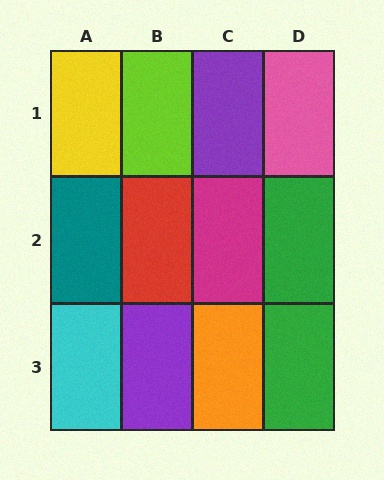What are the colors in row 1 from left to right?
Yellow, lime, purple, pink.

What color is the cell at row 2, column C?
Magenta.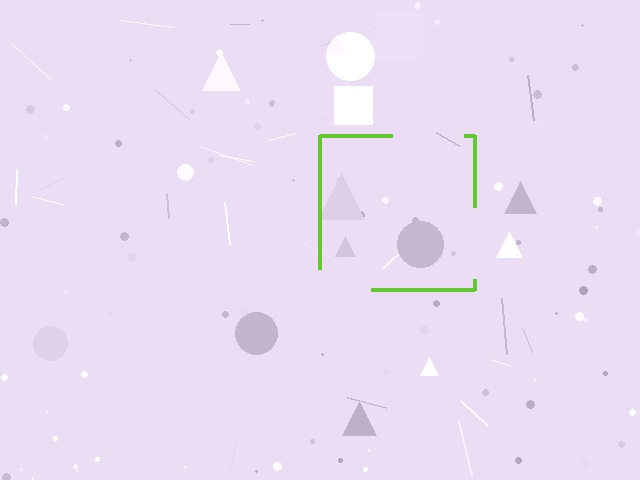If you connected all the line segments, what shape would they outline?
They would outline a square.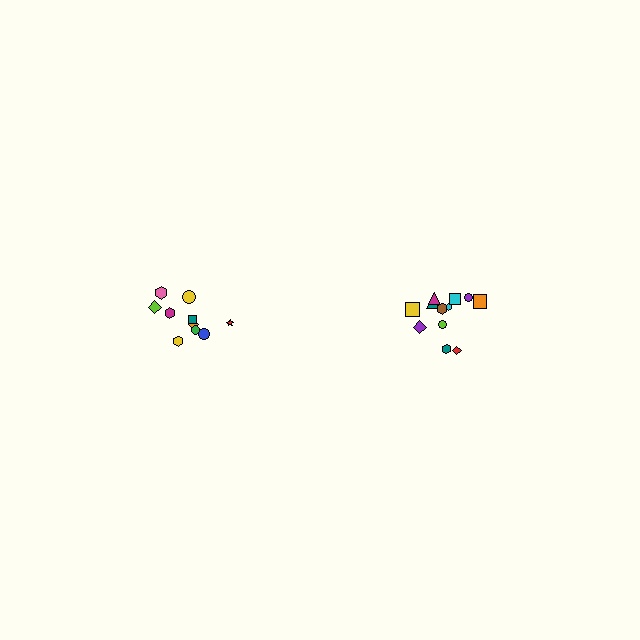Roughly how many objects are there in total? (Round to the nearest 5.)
Roughly 20 objects in total.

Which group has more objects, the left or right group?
The right group.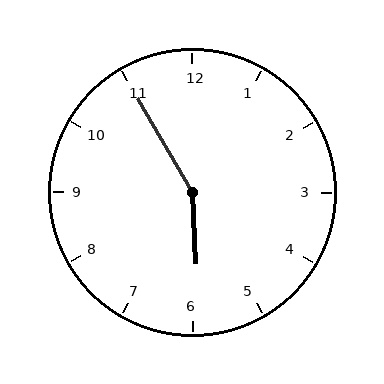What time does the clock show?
5:55.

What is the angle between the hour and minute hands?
Approximately 152 degrees.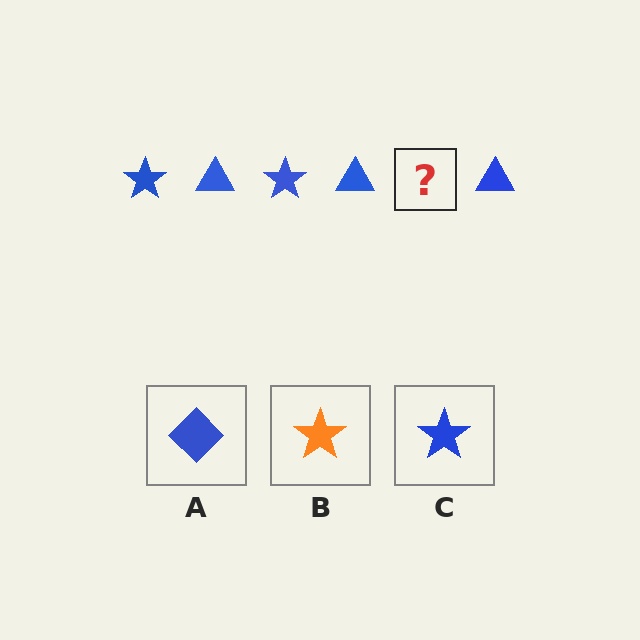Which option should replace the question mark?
Option C.